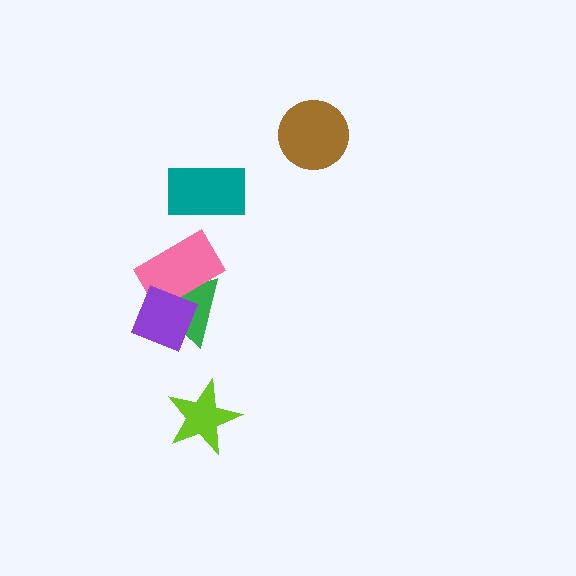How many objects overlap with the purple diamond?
2 objects overlap with the purple diamond.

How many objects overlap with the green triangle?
2 objects overlap with the green triangle.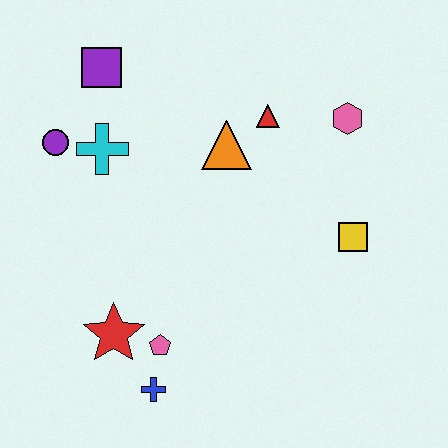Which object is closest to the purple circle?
The cyan cross is closest to the purple circle.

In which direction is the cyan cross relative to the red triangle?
The cyan cross is to the left of the red triangle.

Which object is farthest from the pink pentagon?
The pink hexagon is farthest from the pink pentagon.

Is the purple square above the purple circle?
Yes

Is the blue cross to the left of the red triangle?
Yes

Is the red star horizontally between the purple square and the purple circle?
No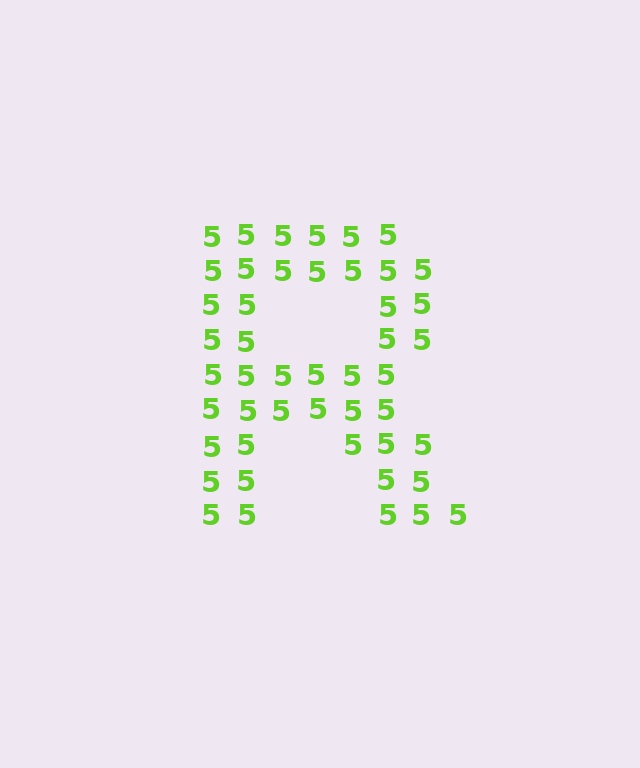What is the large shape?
The large shape is the letter R.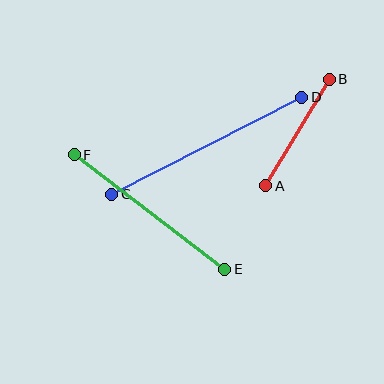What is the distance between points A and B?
The distance is approximately 124 pixels.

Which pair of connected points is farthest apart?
Points C and D are farthest apart.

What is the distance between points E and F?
The distance is approximately 189 pixels.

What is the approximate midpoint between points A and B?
The midpoint is at approximately (298, 132) pixels.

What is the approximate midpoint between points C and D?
The midpoint is at approximately (207, 146) pixels.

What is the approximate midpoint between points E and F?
The midpoint is at approximately (150, 212) pixels.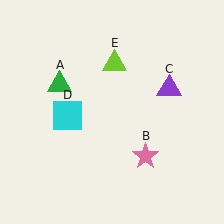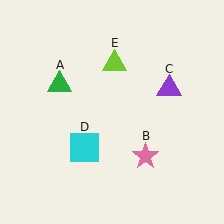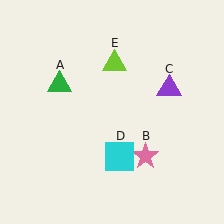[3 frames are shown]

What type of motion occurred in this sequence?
The cyan square (object D) rotated counterclockwise around the center of the scene.